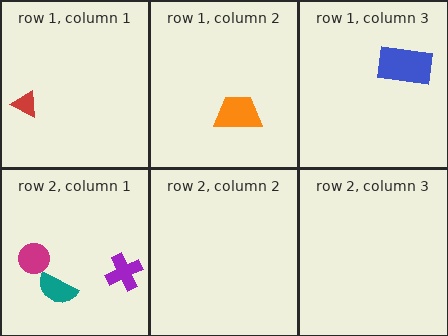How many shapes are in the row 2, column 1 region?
3.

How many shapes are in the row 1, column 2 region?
1.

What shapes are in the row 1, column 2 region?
The orange trapezoid.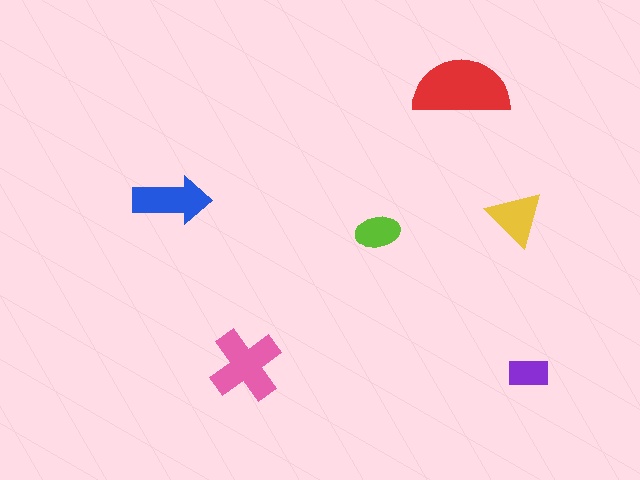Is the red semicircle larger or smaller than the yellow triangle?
Larger.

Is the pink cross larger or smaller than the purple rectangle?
Larger.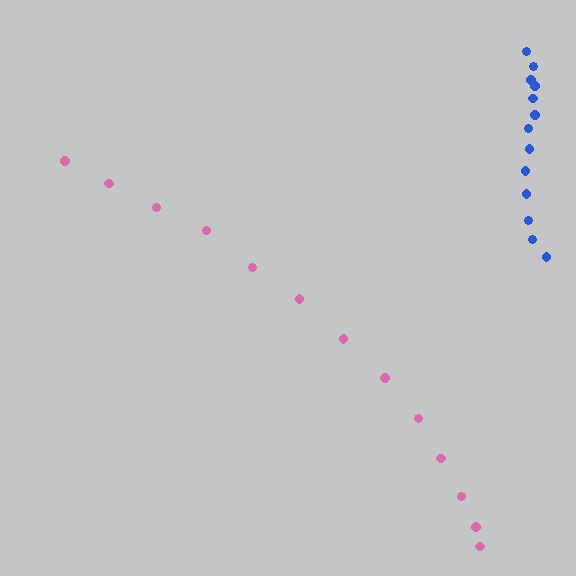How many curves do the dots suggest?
There are 2 distinct paths.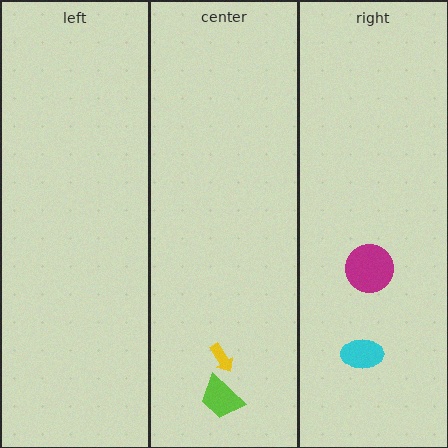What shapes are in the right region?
The cyan ellipse, the magenta circle.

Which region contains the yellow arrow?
The center region.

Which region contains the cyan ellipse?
The right region.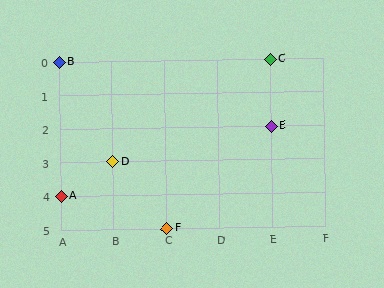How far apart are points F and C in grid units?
Points F and C are 2 columns and 5 rows apart (about 5.4 grid units diagonally).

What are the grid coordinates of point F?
Point F is at grid coordinates (C, 5).